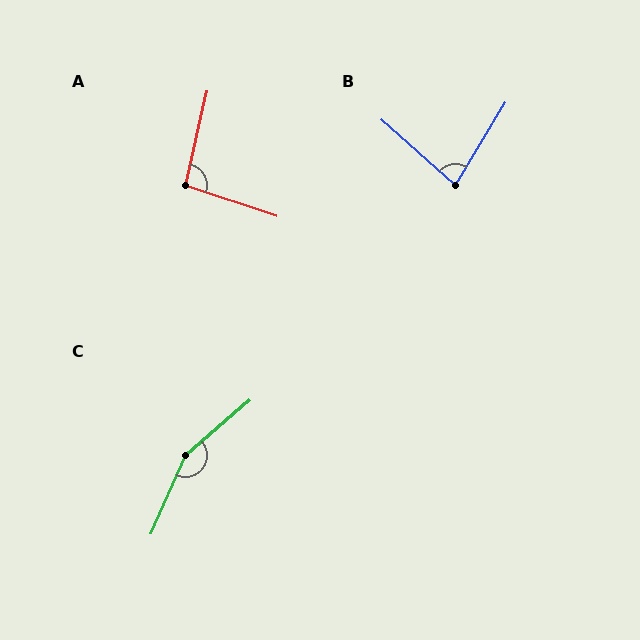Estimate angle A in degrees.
Approximately 96 degrees.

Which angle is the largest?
C, at approximately 155 degrees.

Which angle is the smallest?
B, at approximately 79 degrees.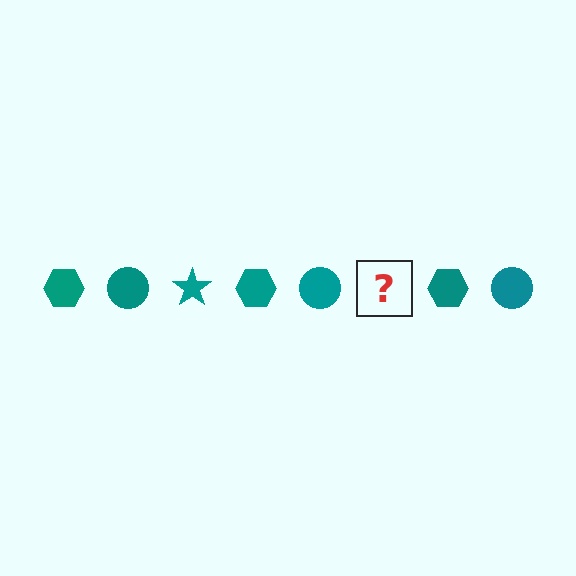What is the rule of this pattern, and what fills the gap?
The rule is that the pattern cycles through hexagon, circle, star shapes in teal. The gap should be filled with a teal star.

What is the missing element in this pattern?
The missing element is a teal star.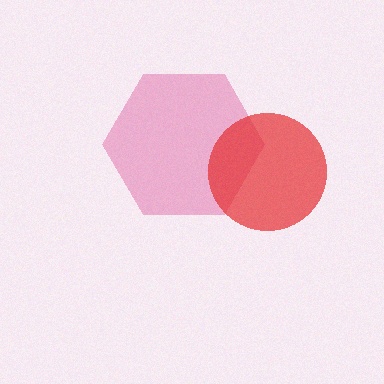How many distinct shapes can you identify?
There are 2 distinct shapes: a pink hexagon, a red circle.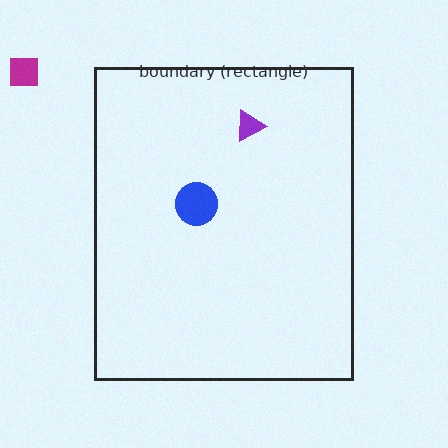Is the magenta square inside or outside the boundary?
Outside.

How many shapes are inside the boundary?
2 inside, 1 outside.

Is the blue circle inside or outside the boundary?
Inside.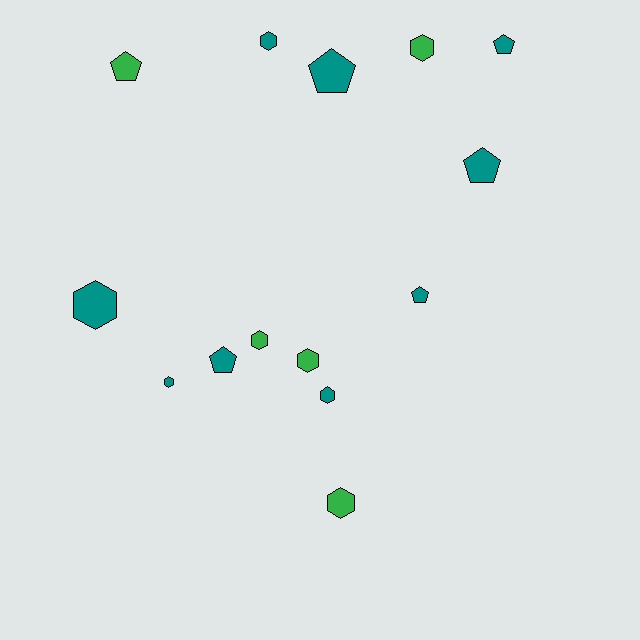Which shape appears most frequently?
Hexagon, with 8 objects.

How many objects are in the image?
There are 14 objects.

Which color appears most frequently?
Teal, with 9 objects.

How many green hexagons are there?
There are 4 green hexagons.